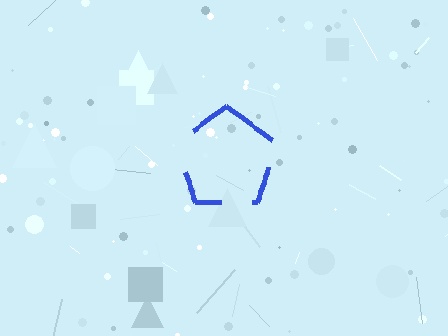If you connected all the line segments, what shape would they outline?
They would outline a pentagon.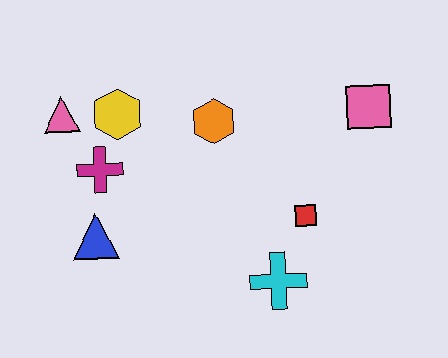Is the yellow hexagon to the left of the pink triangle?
No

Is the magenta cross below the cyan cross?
No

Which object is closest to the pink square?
The red square is closest to the pink square.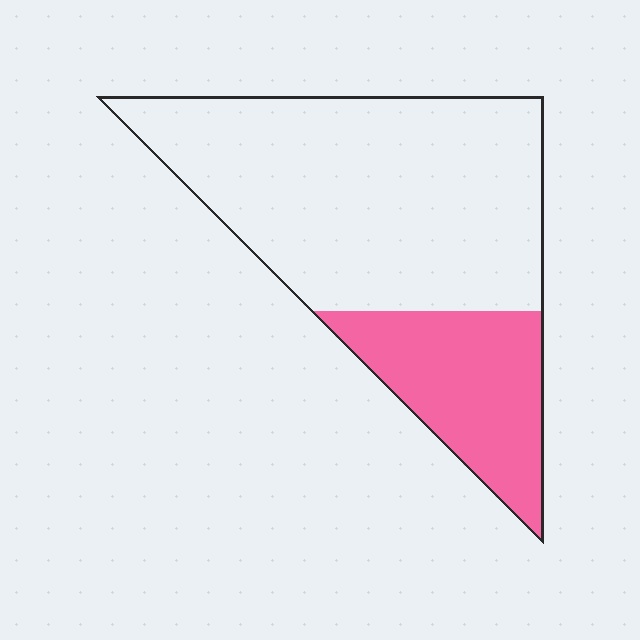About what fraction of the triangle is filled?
About one quarter (1/4).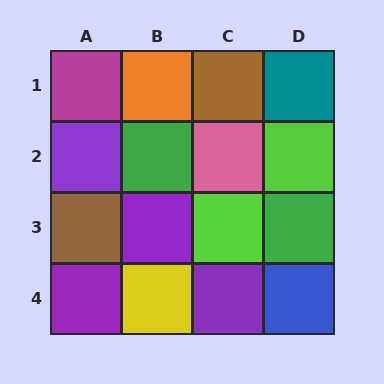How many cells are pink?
1 cell is pink.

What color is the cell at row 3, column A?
Brown.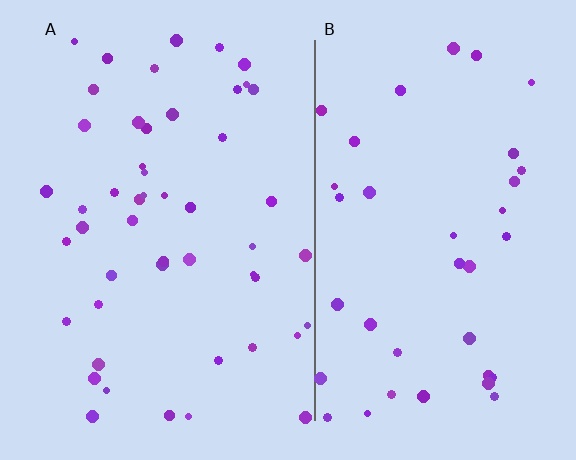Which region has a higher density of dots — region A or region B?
A (the left).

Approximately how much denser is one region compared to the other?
Approximately 1.3× — region A over region B.